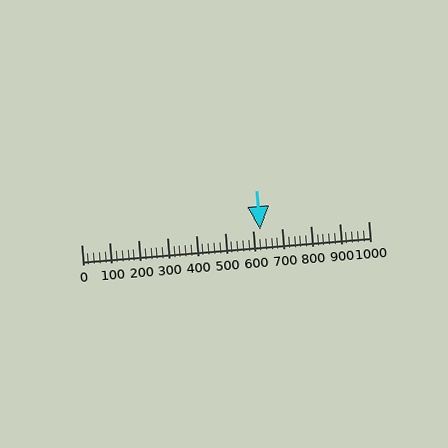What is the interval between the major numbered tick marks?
The major tick marks are spaced 100 units apart.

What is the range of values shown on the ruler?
The ruler shows values from 0 to 1000.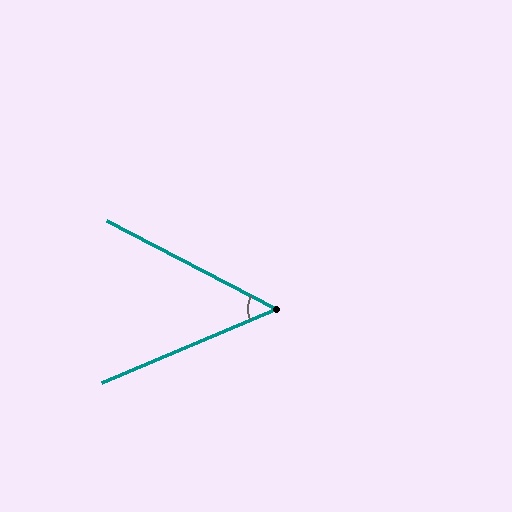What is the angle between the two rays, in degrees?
Approximately 50 degrees.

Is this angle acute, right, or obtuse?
It is acute.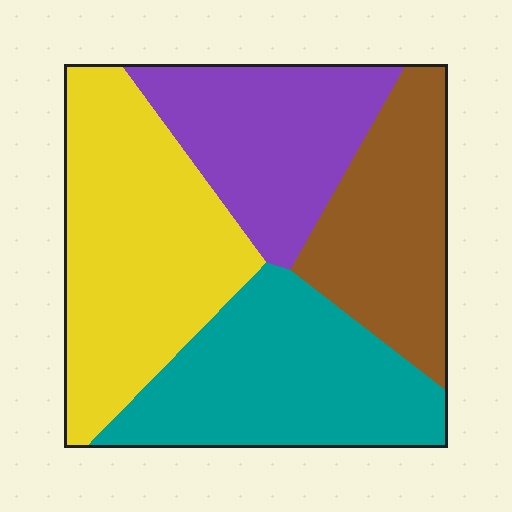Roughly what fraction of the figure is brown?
Brown takes up about one fifth (1/5) of the figure.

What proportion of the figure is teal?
Teal covers about 25% of the figure.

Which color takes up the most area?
Yellow, at roughly 30%.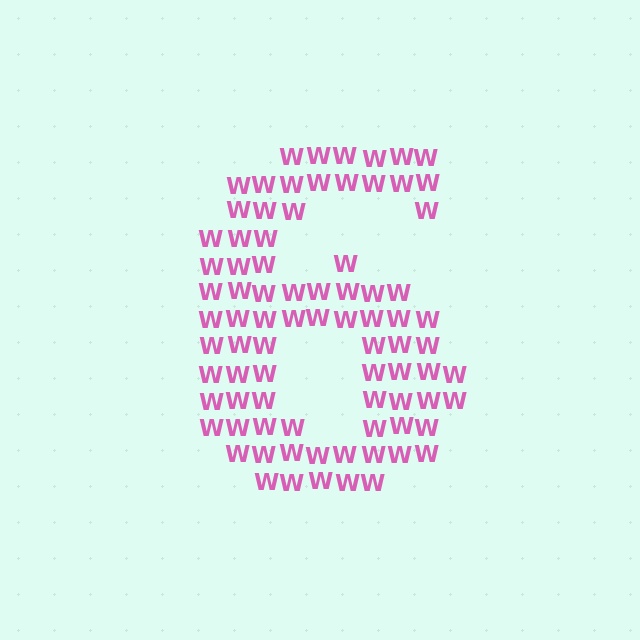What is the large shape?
The large shape is the digit 6.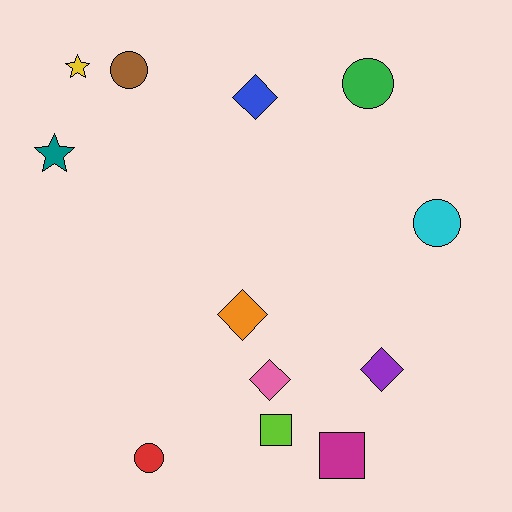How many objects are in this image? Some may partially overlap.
There are 12 objects.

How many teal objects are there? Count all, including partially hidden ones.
There is 1 teal object.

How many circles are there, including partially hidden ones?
There are 4 circles.